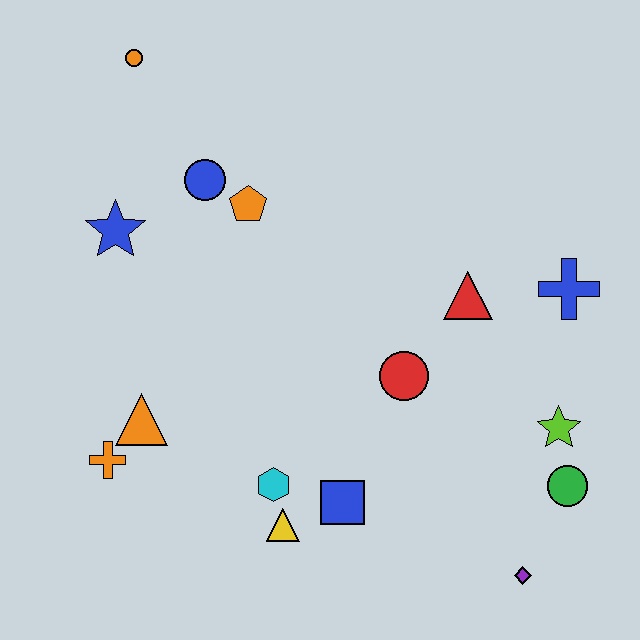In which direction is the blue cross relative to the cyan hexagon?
The blue cross is to the right of the cyan hexagon.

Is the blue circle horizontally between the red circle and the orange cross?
Yes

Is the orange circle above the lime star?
Yes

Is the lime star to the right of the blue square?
Yes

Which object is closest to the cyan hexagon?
The yellow triangle is closest to the cyan hexagon.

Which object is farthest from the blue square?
The orange circle is farthest from the blue square.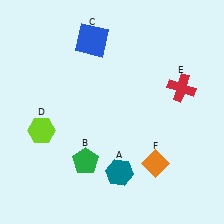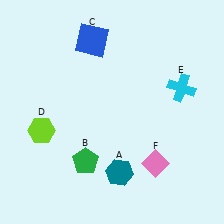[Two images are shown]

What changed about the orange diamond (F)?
In Image 1, F is orange. In Image 2, it changed to pink.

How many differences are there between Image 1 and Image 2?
There are 2 differences between the two images.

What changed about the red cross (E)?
In Image 1, E is red. In Image 2, it changed to cyan.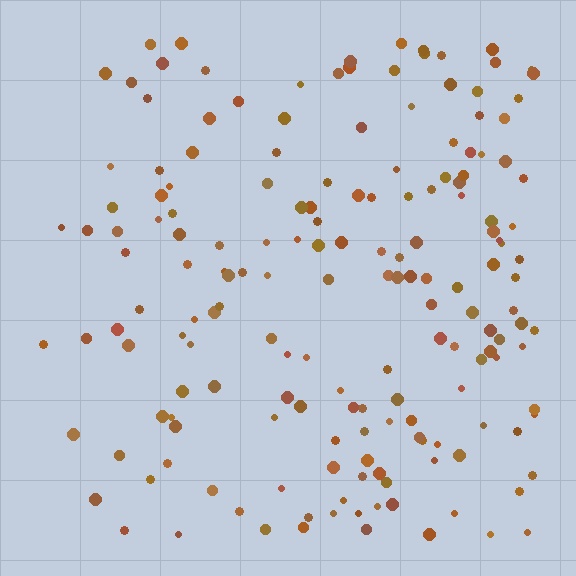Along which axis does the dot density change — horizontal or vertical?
Horizontal.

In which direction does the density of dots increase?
From left to right, with the right side densest.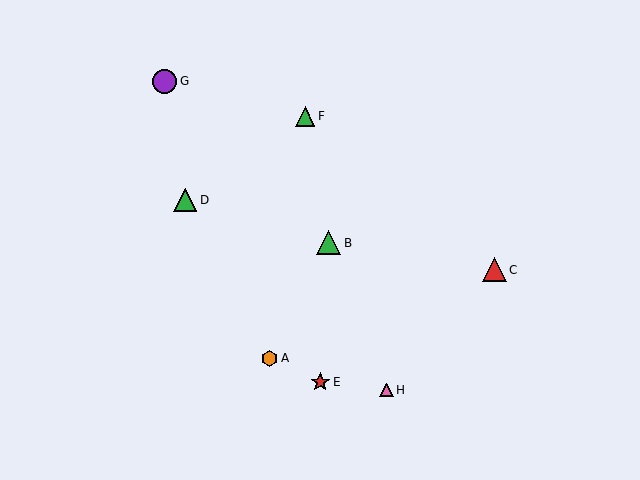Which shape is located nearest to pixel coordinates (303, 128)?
The green triangle (labeled F) at (305, 116) is nearest to that location.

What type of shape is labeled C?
Shape C is a red triangle.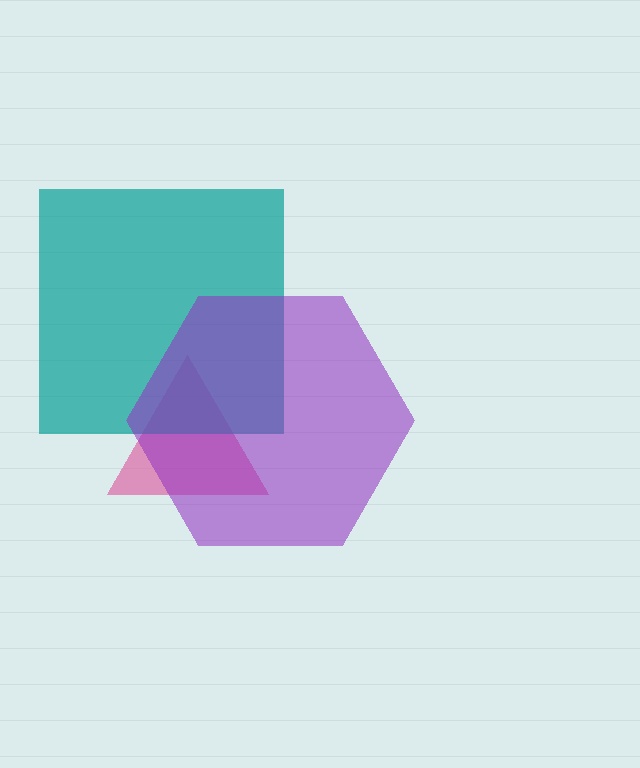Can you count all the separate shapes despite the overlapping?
Yes, there are 3 separate shapes.